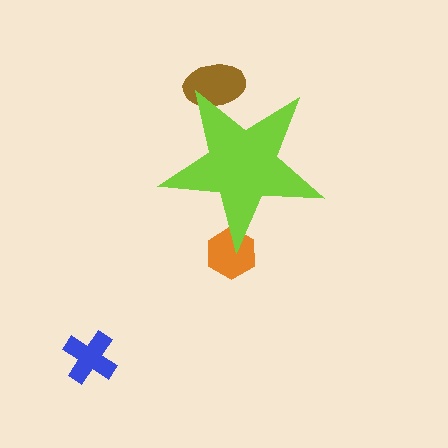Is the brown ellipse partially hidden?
Yes, the brown ellipse is partially hidden behind the lime star.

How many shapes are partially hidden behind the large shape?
2 shapes are partially hidden.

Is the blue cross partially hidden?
No, the blue cross is fully visible.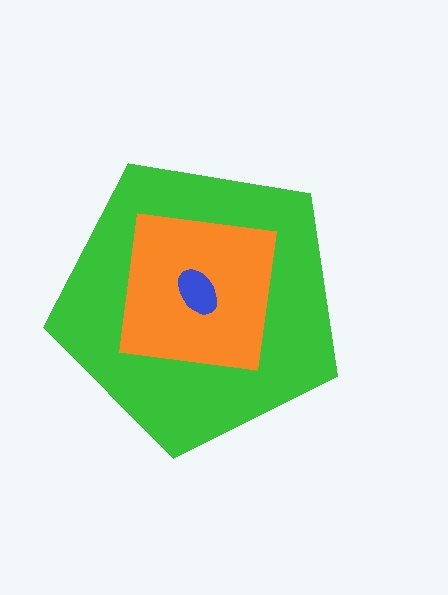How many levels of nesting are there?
3.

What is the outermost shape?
The green pentagon.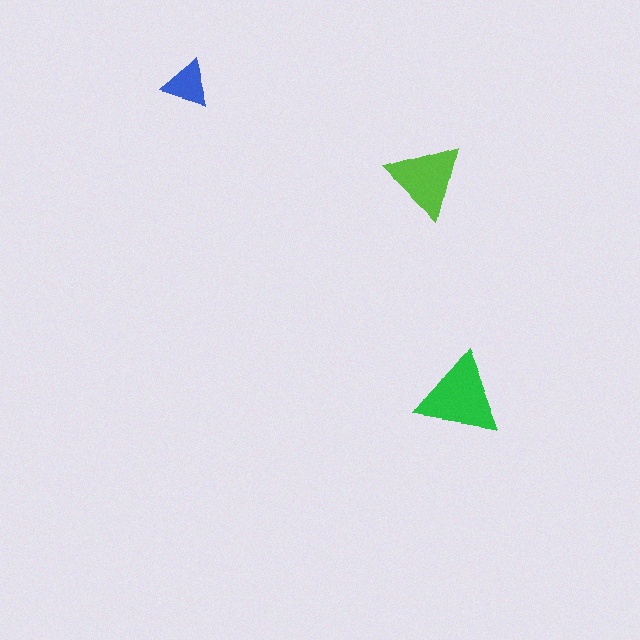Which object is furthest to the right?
The green triangle is rightmost.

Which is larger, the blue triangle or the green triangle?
The green one.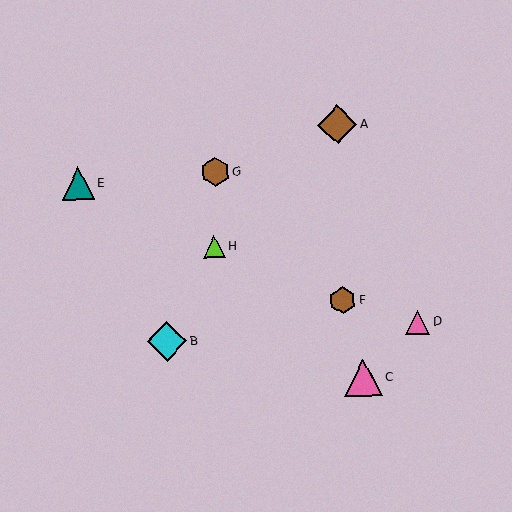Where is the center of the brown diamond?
The center of the brown diamond is at (337, 125).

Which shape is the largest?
The cyan diamond (labeled B) is the largest.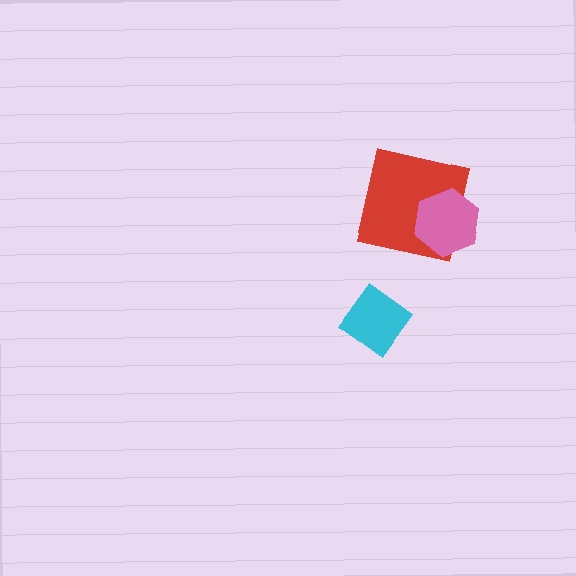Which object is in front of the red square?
The pink hexagon is in front of the red square.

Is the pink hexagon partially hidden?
No, no other shape covers it.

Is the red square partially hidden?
Yes, it is partially covered by another shape.